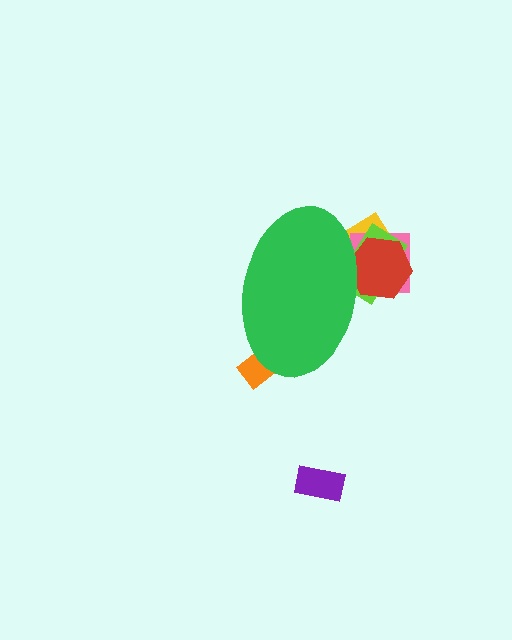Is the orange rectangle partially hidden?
Yes, the orange rectangle is partially hidden behind the green ellipse.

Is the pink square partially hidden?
Yes, the pink square is partially hidden behind the green ellipse.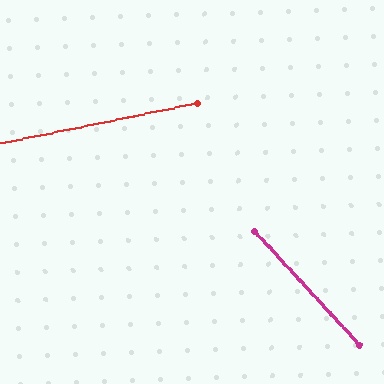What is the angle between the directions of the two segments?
Approximately 59 degrees.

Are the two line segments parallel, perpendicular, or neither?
Neither parallel nor perpendicular — they differ by about 59°.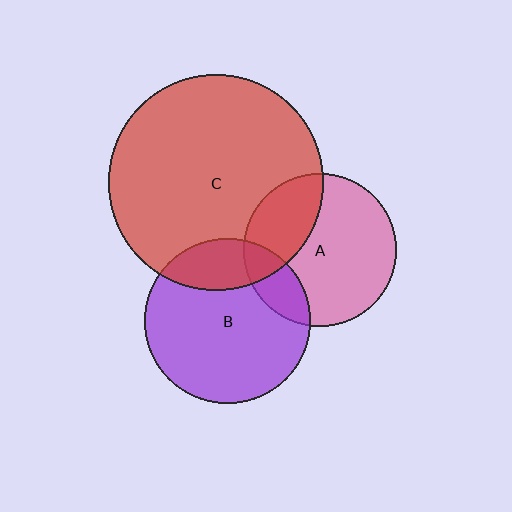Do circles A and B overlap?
Yes.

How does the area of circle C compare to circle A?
Approximately 2.0 times.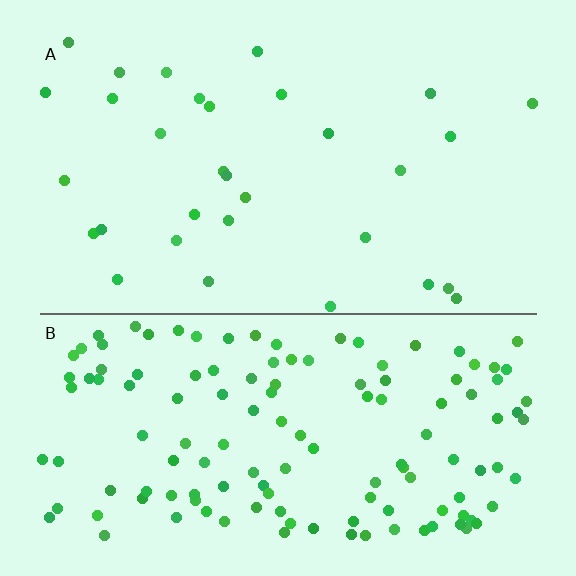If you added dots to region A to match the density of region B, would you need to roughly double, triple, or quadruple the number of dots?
Approximately quadruple.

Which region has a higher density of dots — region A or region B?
B (the bottom).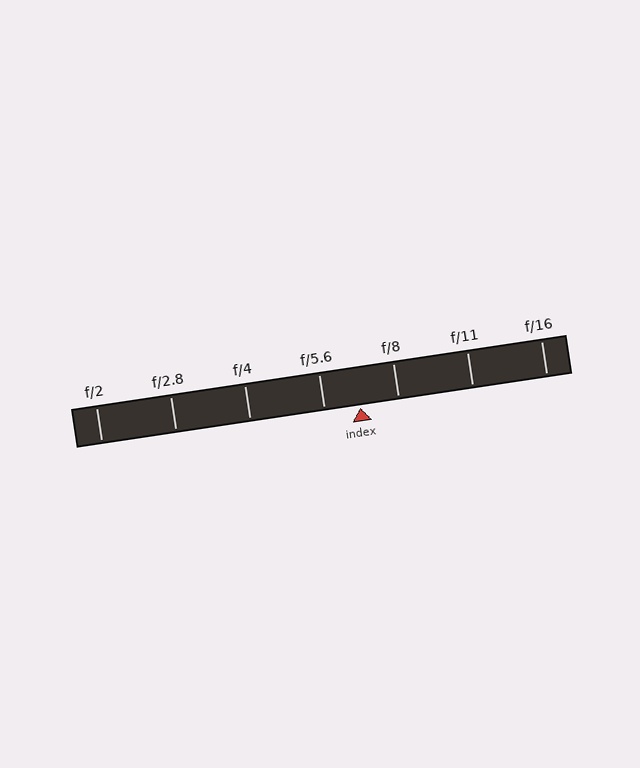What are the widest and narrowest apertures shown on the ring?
The widest aperture shown is f/2 and the narrowest is f/16.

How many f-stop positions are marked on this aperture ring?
There are 7 f-stop positions marked.